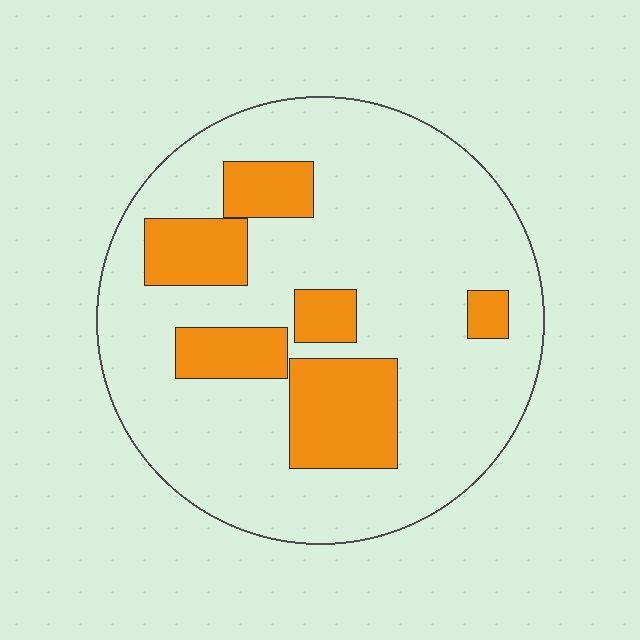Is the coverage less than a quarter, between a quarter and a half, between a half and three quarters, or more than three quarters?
Less than a quarter.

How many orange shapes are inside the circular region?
6.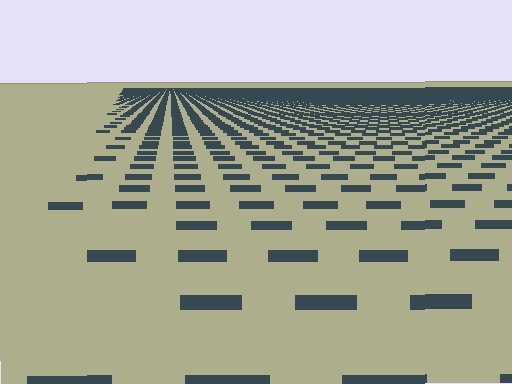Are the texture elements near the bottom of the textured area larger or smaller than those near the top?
Larger. Near the bottom, elements are closer to the viewer and appear at a bigger on-screen size.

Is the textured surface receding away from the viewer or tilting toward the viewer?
The surface is receding away from the viewer. Texture elements get smaller and denser toward the top.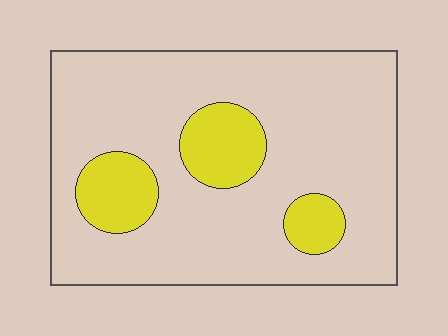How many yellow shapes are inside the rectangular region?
3.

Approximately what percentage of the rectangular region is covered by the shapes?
Approximately 20%.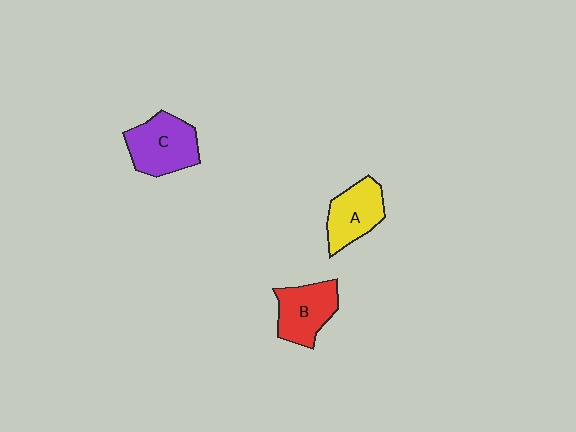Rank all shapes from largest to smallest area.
From largest to smallest: C (purple), B (red), A (yellow).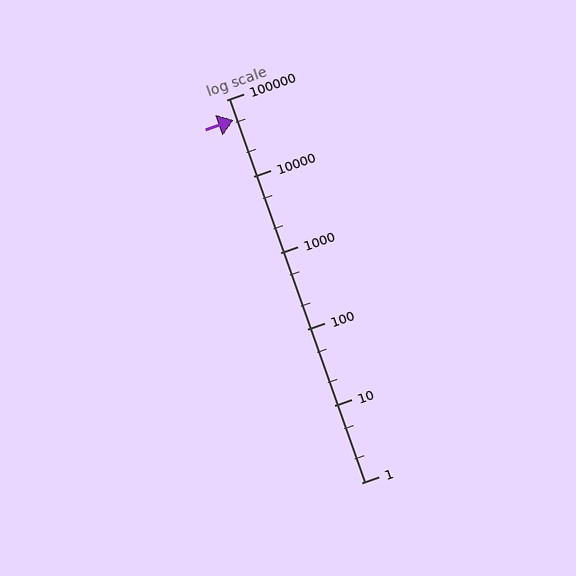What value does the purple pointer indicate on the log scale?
The pointer indicates approximately 55000.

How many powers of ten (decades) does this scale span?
The scale spans 5 decades, from 1 to 100000.